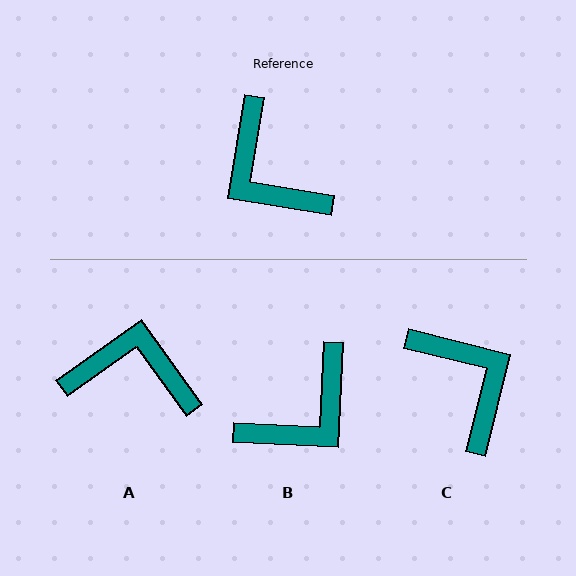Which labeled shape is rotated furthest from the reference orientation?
C, about 175 degrees away.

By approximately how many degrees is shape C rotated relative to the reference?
Approximately 175 degrees counter-clockwise.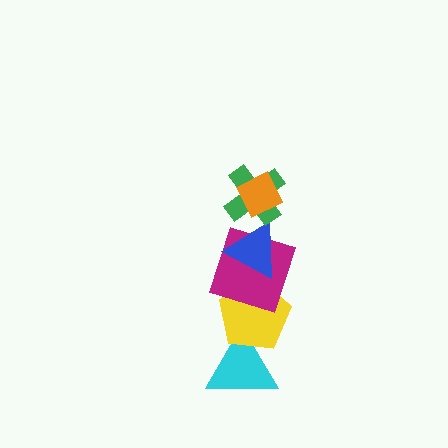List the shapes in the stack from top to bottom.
From top to bottom: the orange diamond, the green cross, the blue triangle, the magenta square, the yellow pentagon, the cyan triangle.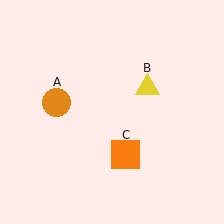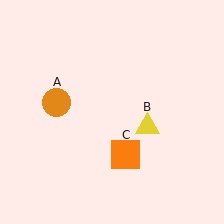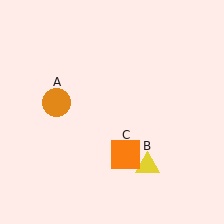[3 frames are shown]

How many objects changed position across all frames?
1 object changed position: yellow triangle (object B).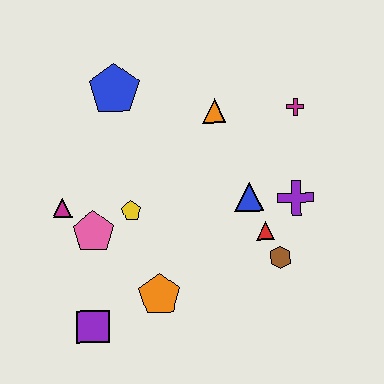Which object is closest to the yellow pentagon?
The pink pentagon is closest to the yellow pentagon.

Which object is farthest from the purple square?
The magenta cross is farthest from the purple square.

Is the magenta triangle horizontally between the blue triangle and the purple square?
No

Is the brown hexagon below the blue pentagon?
Yes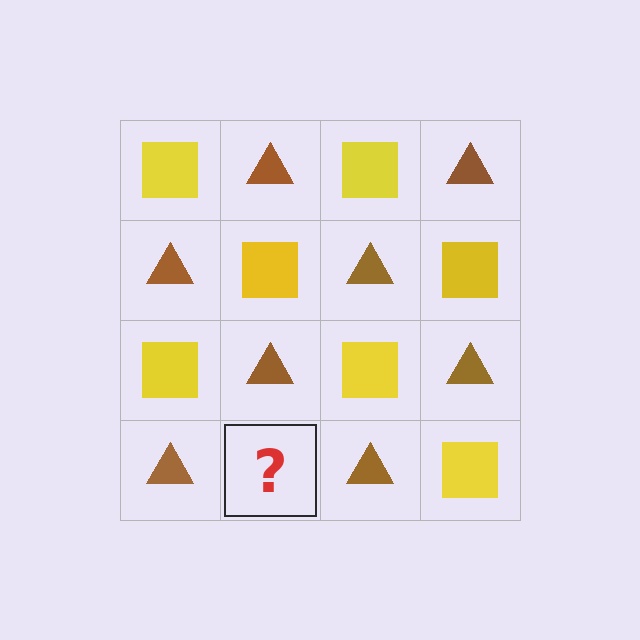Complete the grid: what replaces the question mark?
The question mark should be replaced with a yellow square.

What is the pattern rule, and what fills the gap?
The rule is that it alternates yellow square and brown triangle in a checkerboard pattern. The gap should be filled with a yellow square.